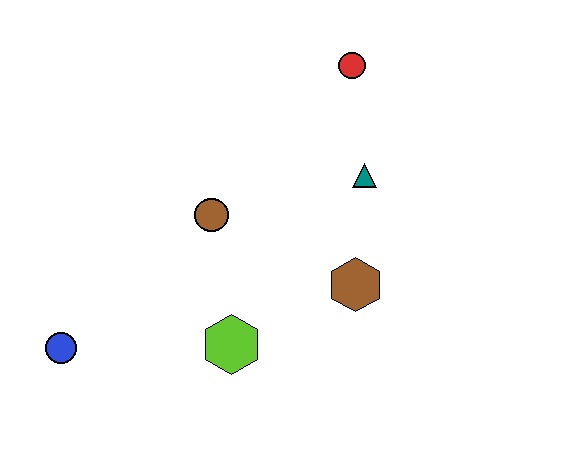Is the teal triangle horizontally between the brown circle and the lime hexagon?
No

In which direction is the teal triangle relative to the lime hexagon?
The teal triangle is above the lime hexagon.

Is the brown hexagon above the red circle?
No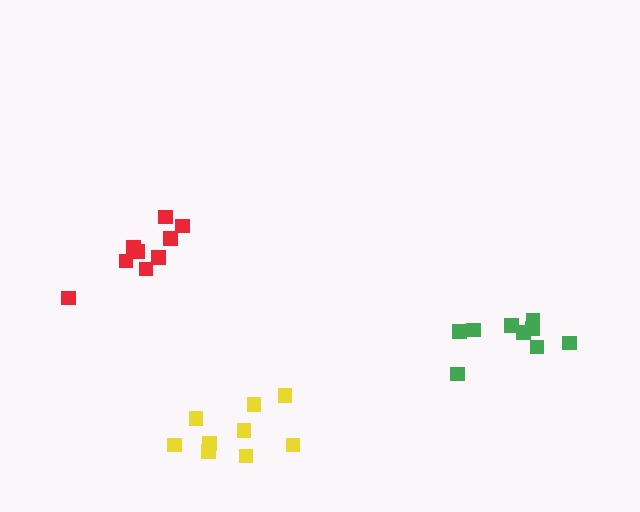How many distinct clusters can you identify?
There are 3 distinct clusters.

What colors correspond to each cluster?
The clusters are colored: yellow, red, green.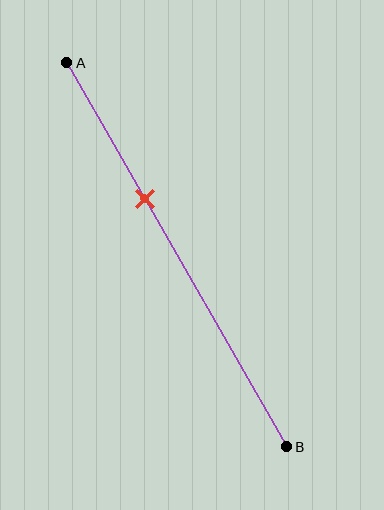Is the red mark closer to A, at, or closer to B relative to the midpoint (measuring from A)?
The red mark is closer to point A than the midpoint of segment AB.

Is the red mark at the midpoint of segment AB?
No, the mark is at about 35% from A, not at the 50% midpoint.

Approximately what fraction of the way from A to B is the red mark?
The red mark is approximately 35% of the way from A to B.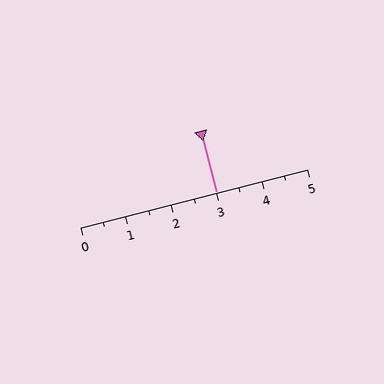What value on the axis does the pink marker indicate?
The marker indicates approximately 3.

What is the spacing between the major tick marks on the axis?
The major ticks are spaced 1 apart.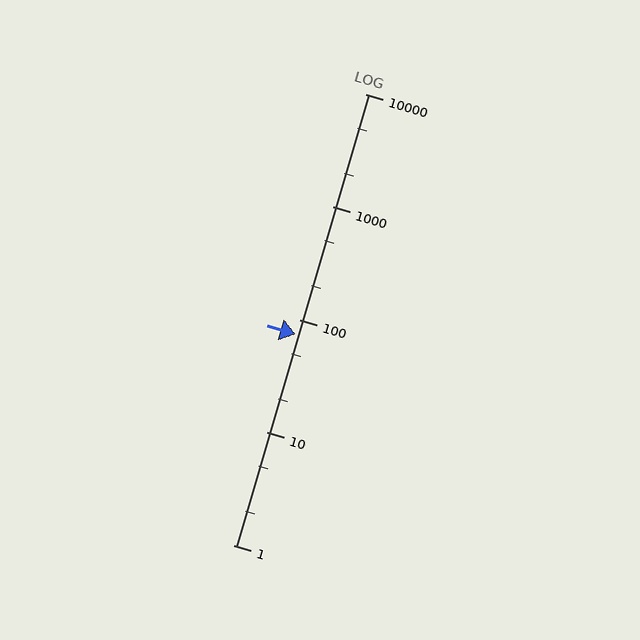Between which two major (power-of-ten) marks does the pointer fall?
The pointer is between 10 and 100.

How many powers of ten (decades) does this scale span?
The scale spans 4 decades, from 1 to 10000.